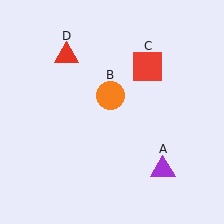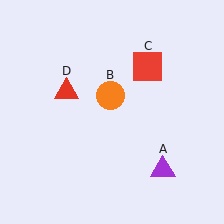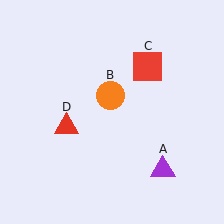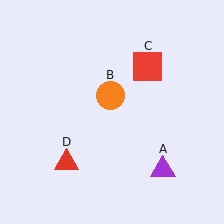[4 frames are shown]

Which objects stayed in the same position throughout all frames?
Purple triangle (object A) and orange circle (object B) and red square (object C) remained stationary.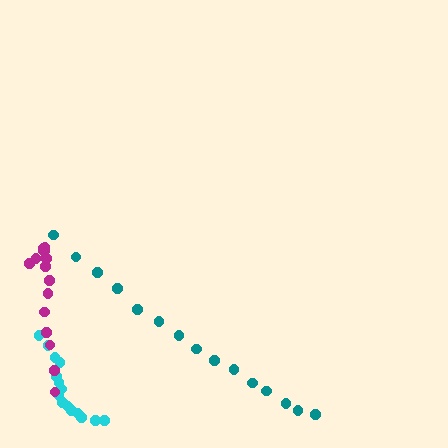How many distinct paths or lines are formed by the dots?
There are 3 distinct paths.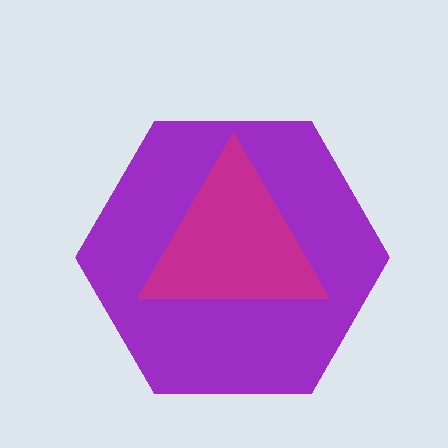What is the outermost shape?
The purple hexagon.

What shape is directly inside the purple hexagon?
The magenta triangle.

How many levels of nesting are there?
2.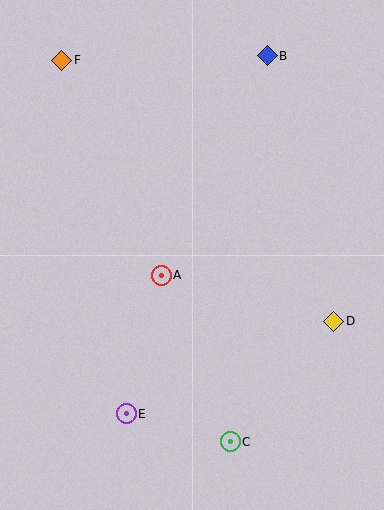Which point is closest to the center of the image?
Point A at (161, 275) is closest to the center.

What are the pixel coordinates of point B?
Point B is at (267, 56).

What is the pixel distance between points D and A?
The distance between D and A is 178 pixels.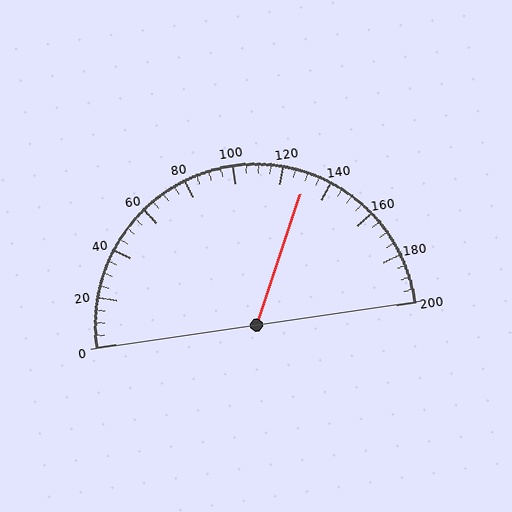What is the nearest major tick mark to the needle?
The nearest major tick mark is 120.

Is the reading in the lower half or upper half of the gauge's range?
The reading is in the upper half of the range (0 to 200).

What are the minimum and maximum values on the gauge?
The gauge ranges from 0 to 200.